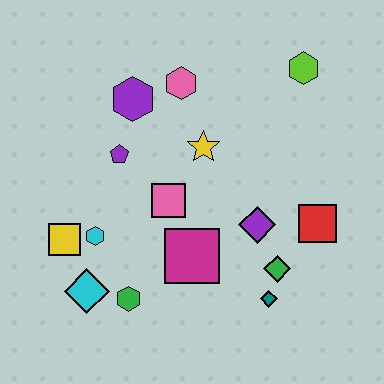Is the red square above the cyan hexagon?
Yes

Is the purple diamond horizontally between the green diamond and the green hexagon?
Yes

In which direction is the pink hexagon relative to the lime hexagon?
The pink hexagon is to the left of the lime hexagon.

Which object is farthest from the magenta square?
The lime hexagon is farthest from the magenta square.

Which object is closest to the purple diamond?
The green diamond is closest to the purple diamond.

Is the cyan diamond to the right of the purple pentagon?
No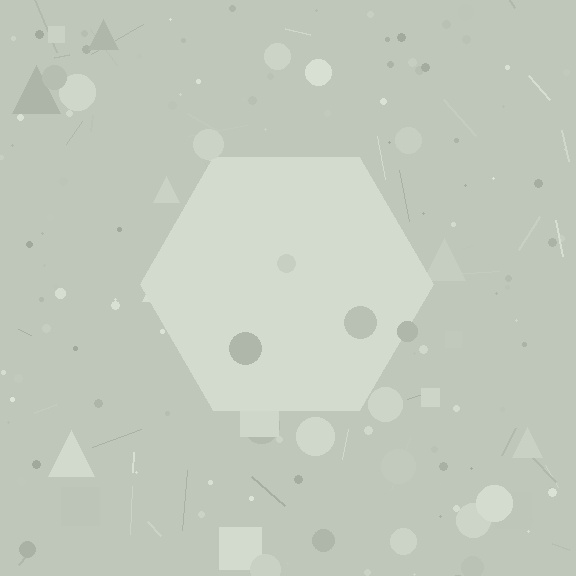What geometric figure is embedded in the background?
A hexagon is embedded in the background.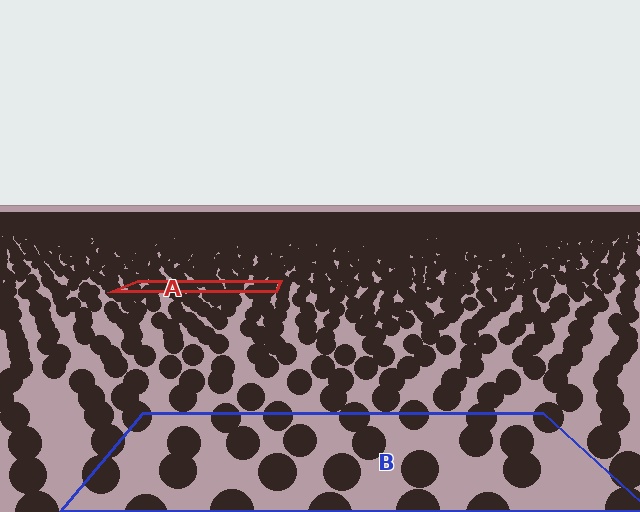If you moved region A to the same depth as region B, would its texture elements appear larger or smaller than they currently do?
They would appear larger. At a closer depth, the same texture elements are projected at a bigger on-screen size.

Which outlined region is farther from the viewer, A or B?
Region A is farther from the viewer — the texture elements inside it appear smaller and more densely packed.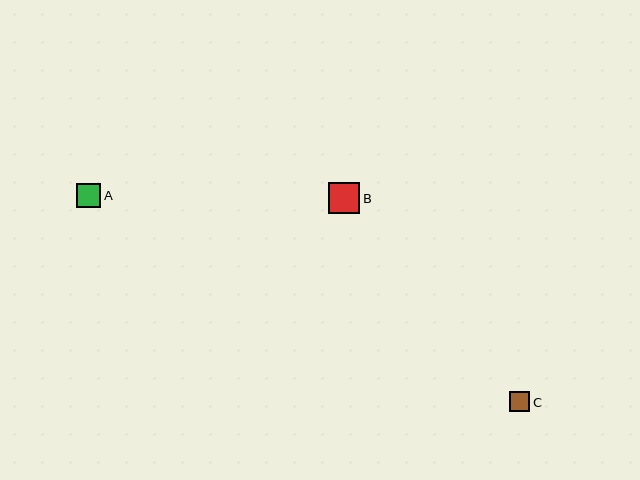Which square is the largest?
Square B is the largest with a size of approximately 32 pixels.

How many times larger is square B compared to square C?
Square B is approximately 1.6 times the size of square C.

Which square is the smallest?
Square C is the smallest with a size of approximately 20 pixels.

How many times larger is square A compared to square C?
Square A is approximately 1.2 times the size of square C.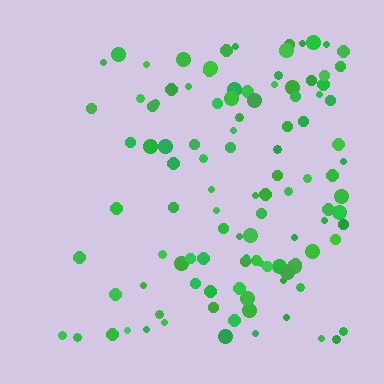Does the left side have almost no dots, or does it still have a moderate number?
Still a moderate number, just noticeably fewer than the right.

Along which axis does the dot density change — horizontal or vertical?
Horizontal.